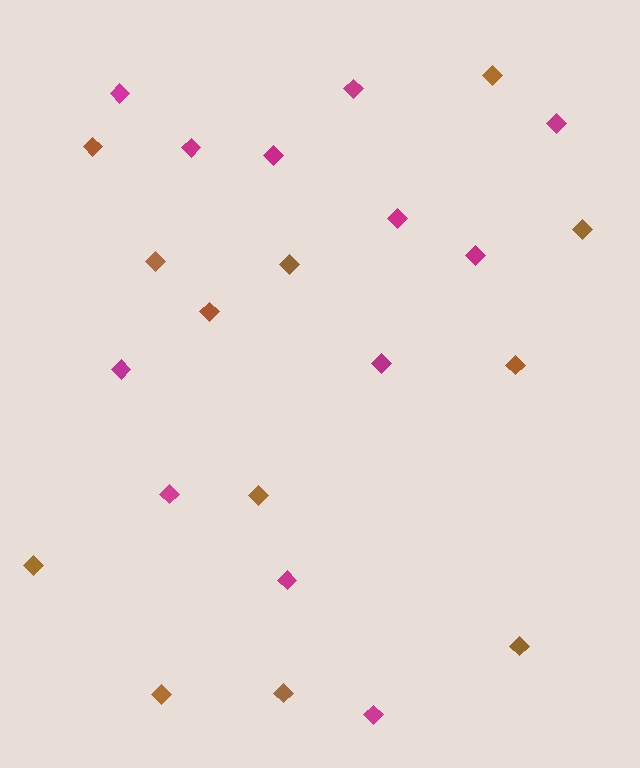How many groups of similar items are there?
There are 2 groups: one group of brown diamonds (12) and one group of magenta diamonds (12).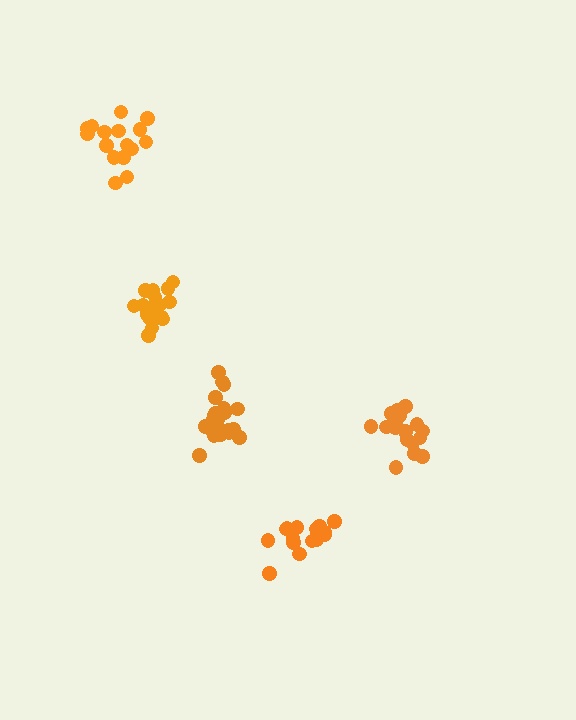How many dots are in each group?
Group 1: 18 dots, Group 2: 17 dots, Group 3: 18 dots, Group 4: 16 dots, Group 5: 21 dots (90 total).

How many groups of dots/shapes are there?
There are 5 groups.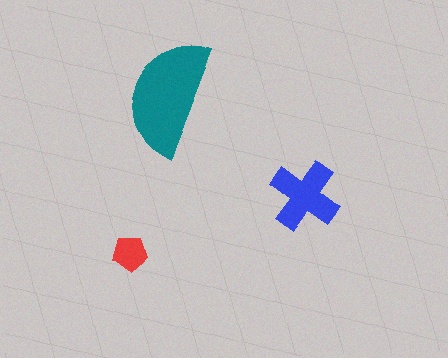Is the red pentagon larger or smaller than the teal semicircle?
Smaller.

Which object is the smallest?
The red pentagon.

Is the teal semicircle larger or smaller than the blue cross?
Larger.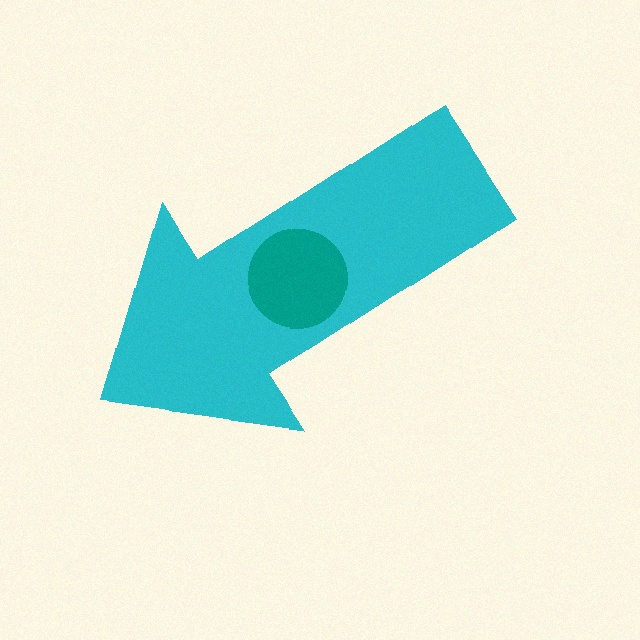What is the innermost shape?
The teal circle.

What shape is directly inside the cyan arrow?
The teal circle.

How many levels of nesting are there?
2.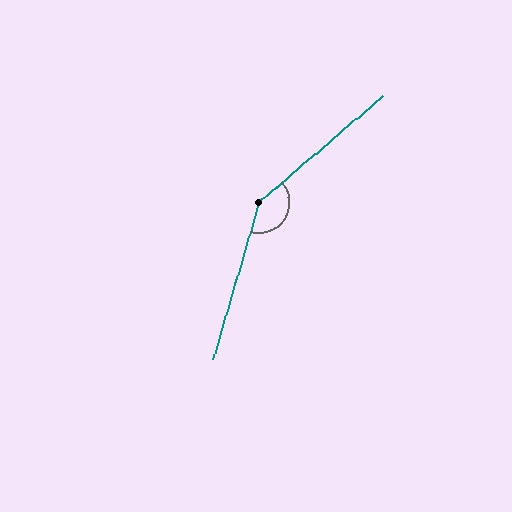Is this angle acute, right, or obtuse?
It is obtuse.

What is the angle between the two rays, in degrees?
Approximately 147 degrees.